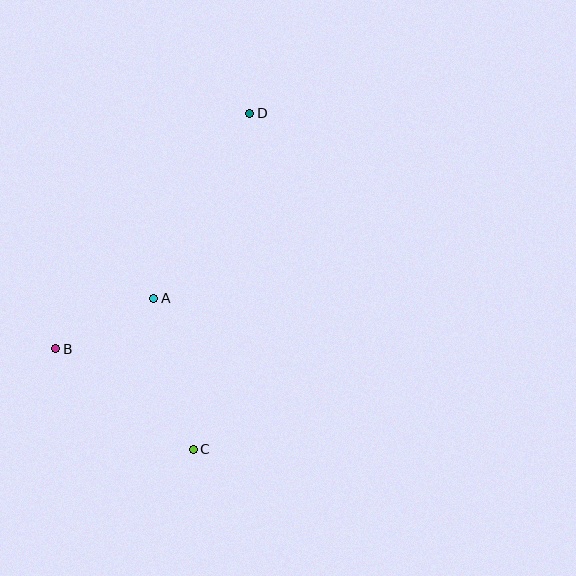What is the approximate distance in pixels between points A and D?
The distance between A and D is approximately 208 pixels.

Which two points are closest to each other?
Points A and B are closest to each other.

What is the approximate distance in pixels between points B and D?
The distance between B and D is approximately 305 pixels.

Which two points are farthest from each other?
Points C and D are farthest from each other.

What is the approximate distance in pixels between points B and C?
The distance between B and C is approximately 170 pixels.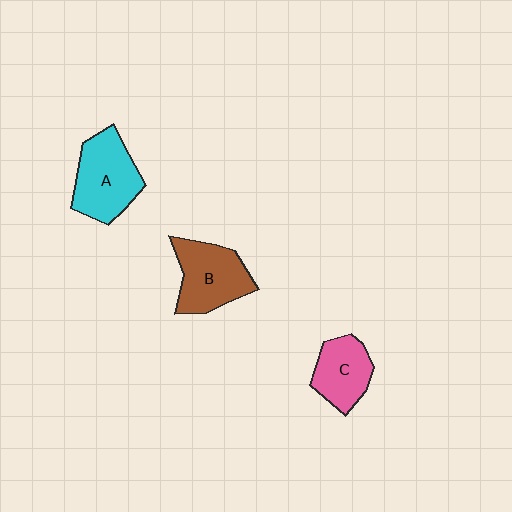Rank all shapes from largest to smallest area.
From largest to smallest: A (cyan), B (brown), C (pink).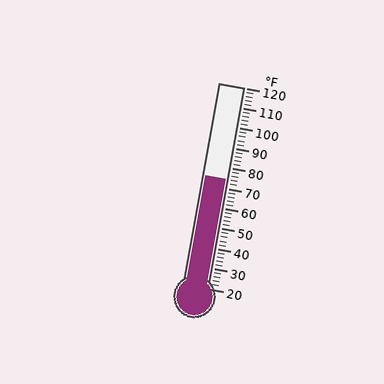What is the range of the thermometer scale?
The thermometer scale ranges from 20°F to 120°F.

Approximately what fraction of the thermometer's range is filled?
The thermometer is filled to approximately 55% of its range.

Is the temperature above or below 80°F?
The temperature is below 80°F.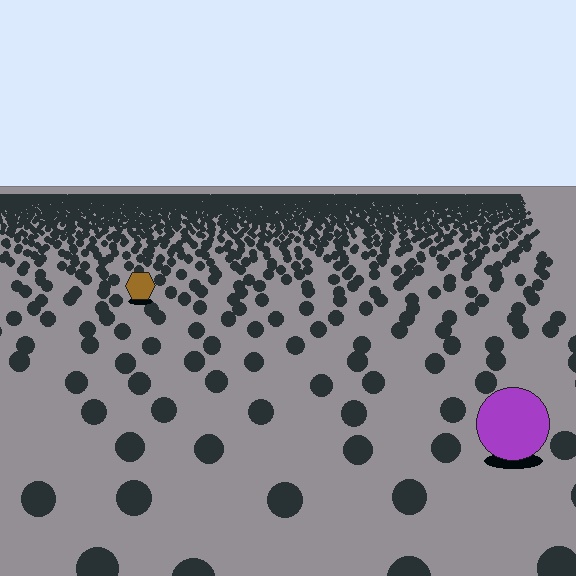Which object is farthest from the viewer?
The brown hexagon is farthest from the viewer. It appears smaller and the ground texture around it is denser.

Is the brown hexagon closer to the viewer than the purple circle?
No. The purple circle is closer — you can tell from the texture gradient: the ground texture is coarser near it.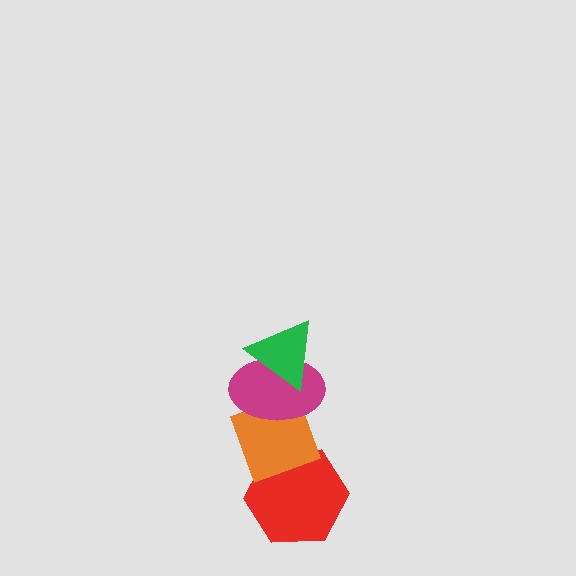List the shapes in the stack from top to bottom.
From top to bottom: the green triangle, the magenta ellipse, the orange diamond, the red hexagon.